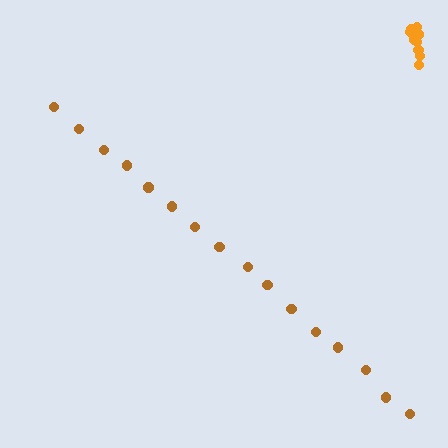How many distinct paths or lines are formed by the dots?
There are 2 distinct paths.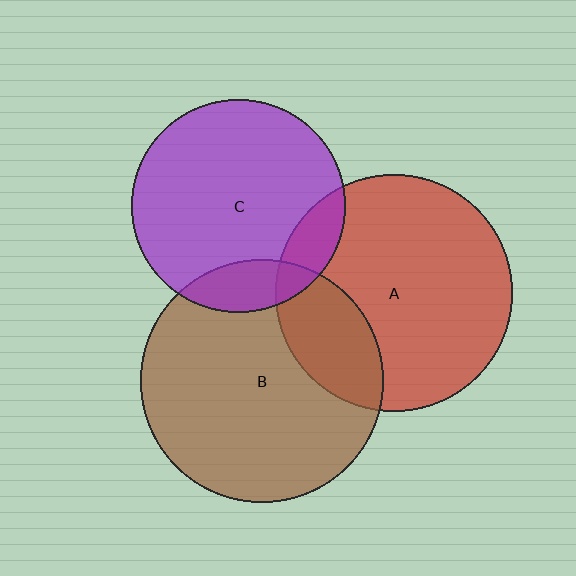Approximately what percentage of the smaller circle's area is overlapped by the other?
Approximately 10%.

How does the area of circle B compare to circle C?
Approximately 1.3 times.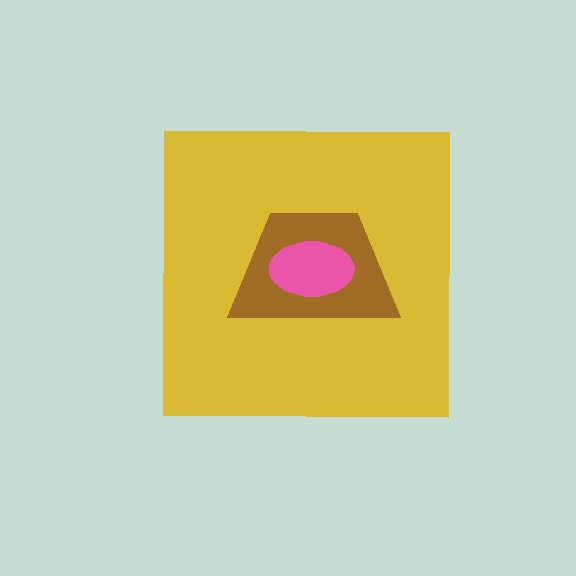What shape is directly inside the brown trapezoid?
The pink ellipse.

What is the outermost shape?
The yellow square.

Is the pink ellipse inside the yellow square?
Yes.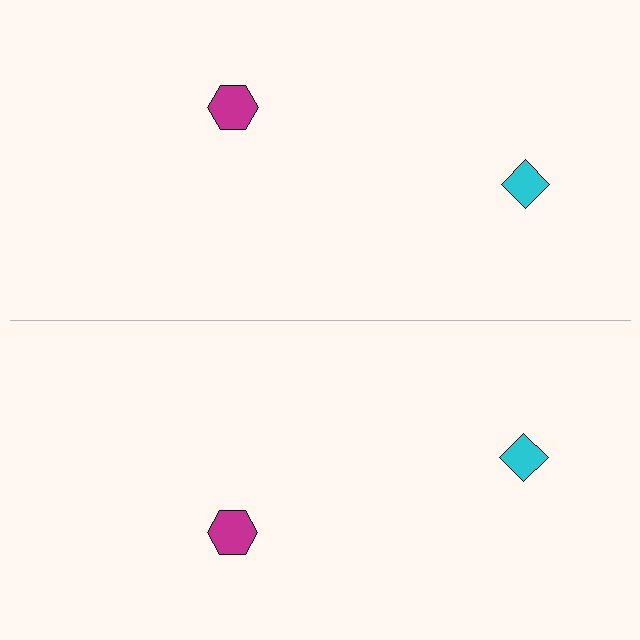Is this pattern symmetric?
Yes, this pattern has bilateral (reflection) symmetry.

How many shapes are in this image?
There are 4 shapes in this image.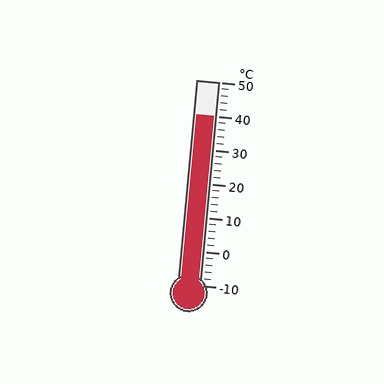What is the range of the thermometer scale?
The thermometer scale ranges from -10°C to 50°C.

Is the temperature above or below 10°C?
The temperature is above 10°C.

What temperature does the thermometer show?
The thermometer shows approximately 40°C.